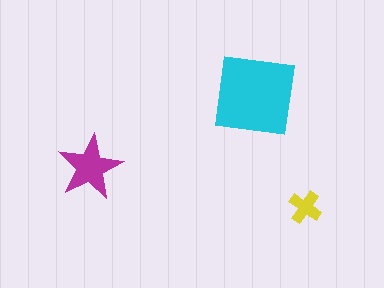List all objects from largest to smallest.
The cyan square, the magenta star, the yellow cross.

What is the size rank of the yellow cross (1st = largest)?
3rd.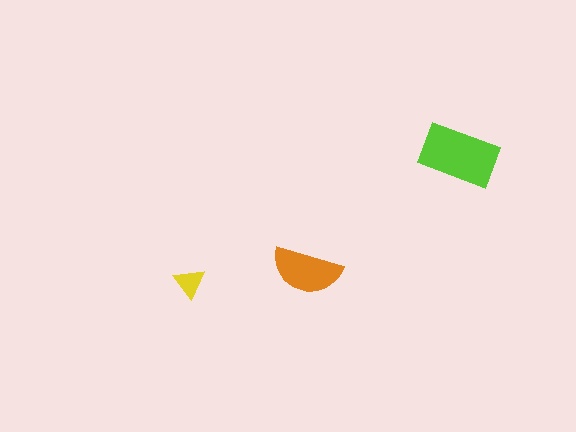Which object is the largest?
The lime rectangle.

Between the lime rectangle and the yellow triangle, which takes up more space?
The lime rectangle.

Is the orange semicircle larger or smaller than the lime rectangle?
Smaller.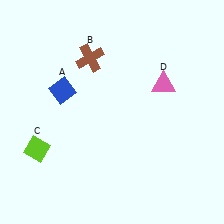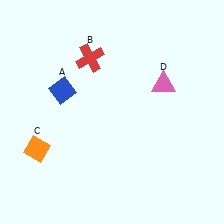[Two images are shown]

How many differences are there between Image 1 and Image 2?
There are 2 differences between the two images.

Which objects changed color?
B changed from brown to red. C changed from lime to orange.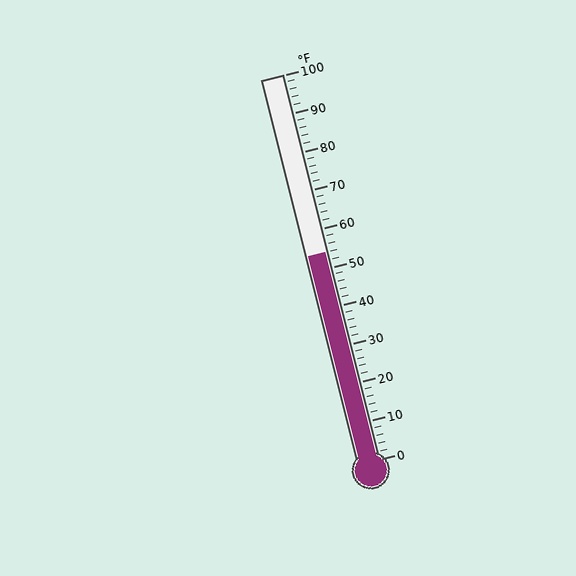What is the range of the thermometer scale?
The thermometer scale ranges from 0°F to 100°F.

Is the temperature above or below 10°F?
The temperature is above 10°F.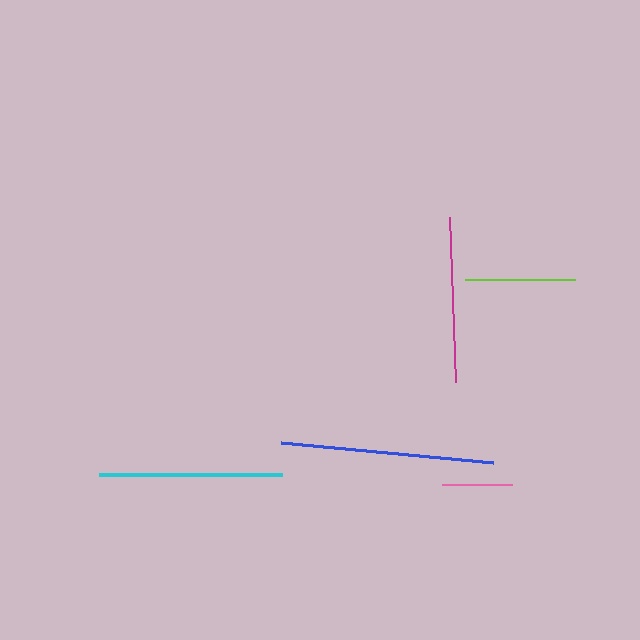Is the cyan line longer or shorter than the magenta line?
The cyan line is longer than the magenta line.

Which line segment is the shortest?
The pink line is the shortest at approximately 70 pixels.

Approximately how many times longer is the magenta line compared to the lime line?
The magenta line is approximately 1.5 times the length of the lime line.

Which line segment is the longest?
The blue line is the longest at approximately 213 pixels.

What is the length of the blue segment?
The blue segment is approximately 213 pixels long.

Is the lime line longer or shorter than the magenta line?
The magenta line is longer than the lime line.